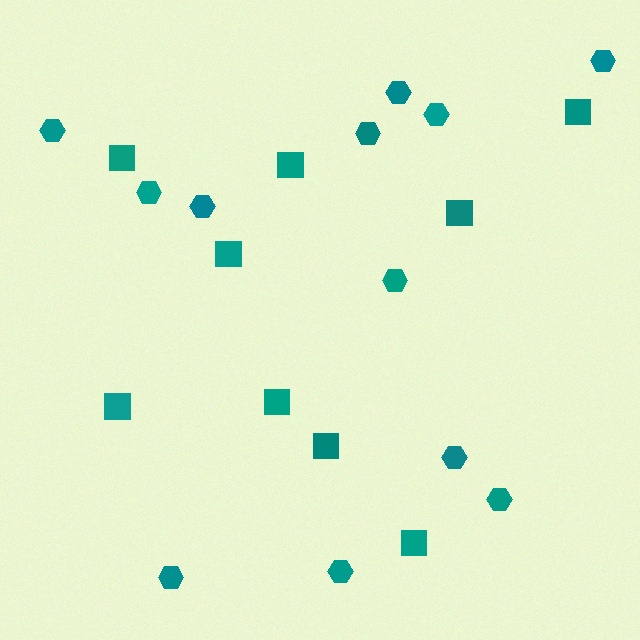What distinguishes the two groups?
There are 2 groups: one group of squares (9) and one group of hexagons (12).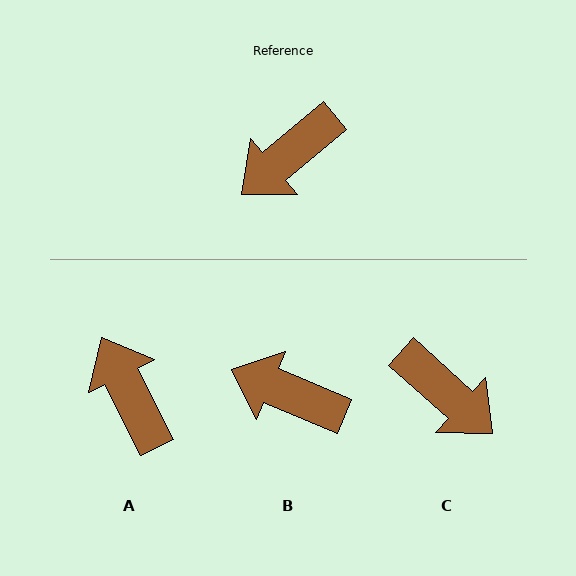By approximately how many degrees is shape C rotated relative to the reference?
Approximately 98 degrees counter-clockwise.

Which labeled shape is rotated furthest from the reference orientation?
A, about 104 degrees away.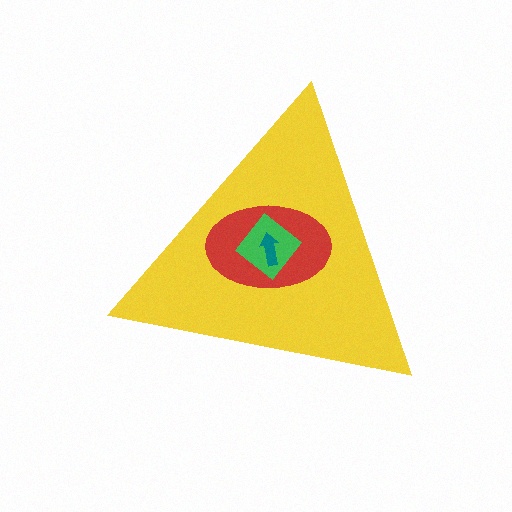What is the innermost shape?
The teal arrow.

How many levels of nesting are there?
4.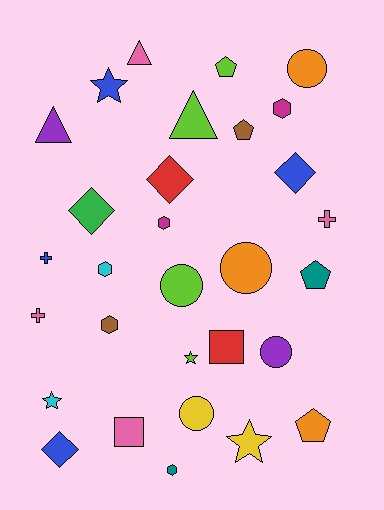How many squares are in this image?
There are 2 squares.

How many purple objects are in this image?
There are 2 purple objects.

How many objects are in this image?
There are 30 objects.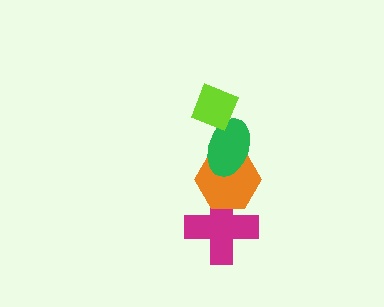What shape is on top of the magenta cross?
The orange hexagon is on top of the magenta cross.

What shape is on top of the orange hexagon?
The green ellipse is on top of the orange hexagon.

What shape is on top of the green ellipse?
The lime diamond is on top of the green ellipse.